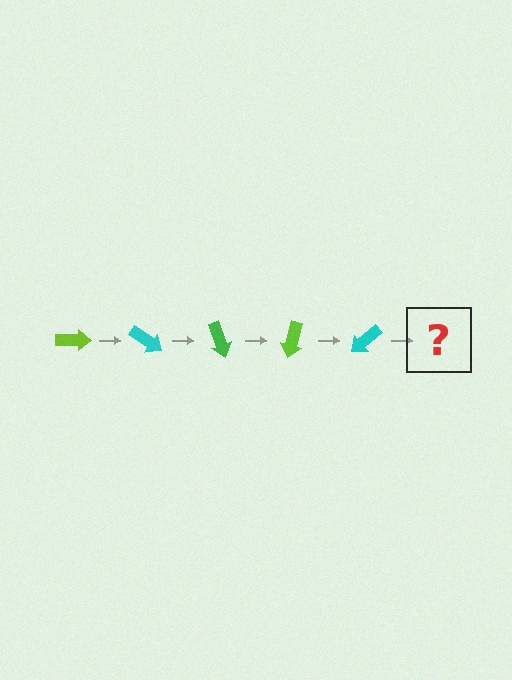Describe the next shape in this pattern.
It should be a green arrow, rotated 175 degrees from the start.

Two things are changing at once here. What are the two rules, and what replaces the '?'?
The two rules are that it rotates 35 degrees each step and the color cycles through lime, cyan, and green. The '?' should be a green arrow, rotated 175 degrees from the start.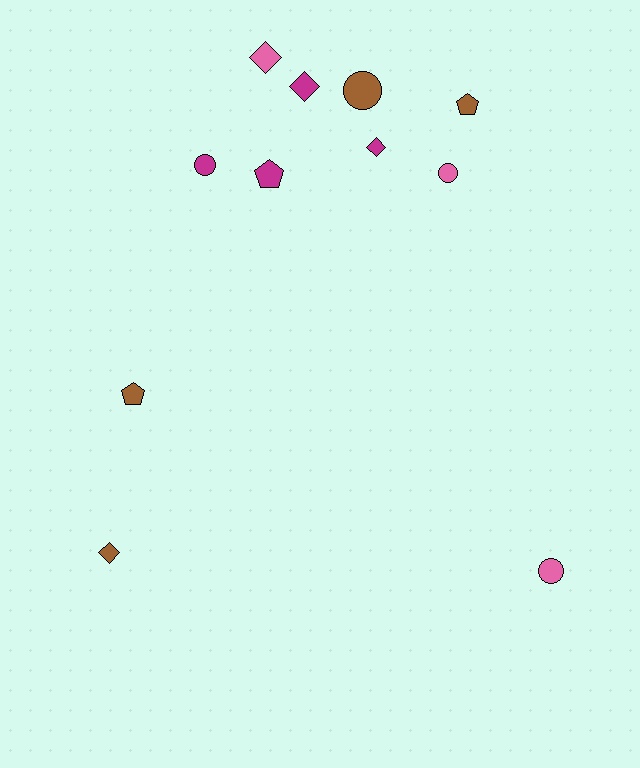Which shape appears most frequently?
Circle, with 4 objects.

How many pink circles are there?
There are 2 pink circles.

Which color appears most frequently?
Brown, with 4 objects.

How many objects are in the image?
There are 11 objects.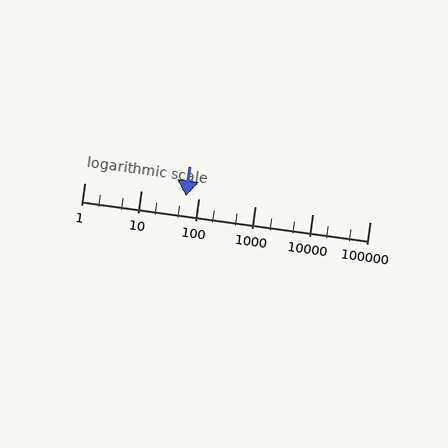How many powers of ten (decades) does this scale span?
The scale spans 5 decades, from 1 to 100000.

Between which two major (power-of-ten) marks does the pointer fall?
The pointer is between 10 and 100.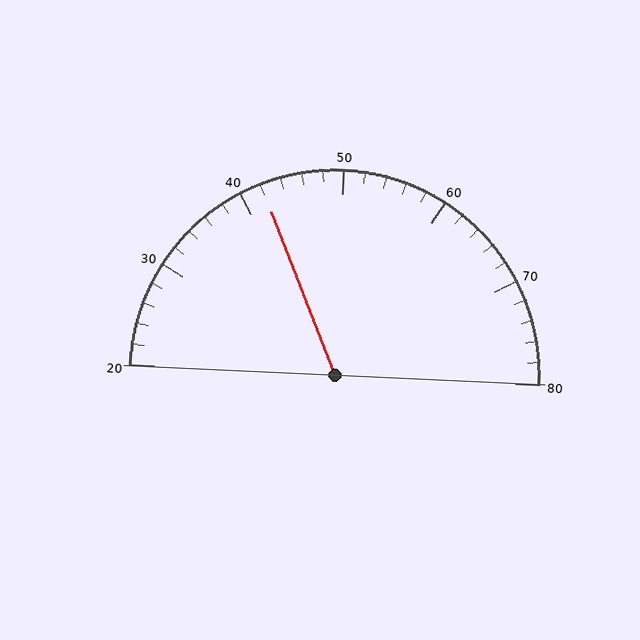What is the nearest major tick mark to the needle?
The nearest major tick mark is 40.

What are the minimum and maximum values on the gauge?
The gauge ranges from 20 to 80.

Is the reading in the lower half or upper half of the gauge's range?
The reading is in the lower half of the range (20 to 80).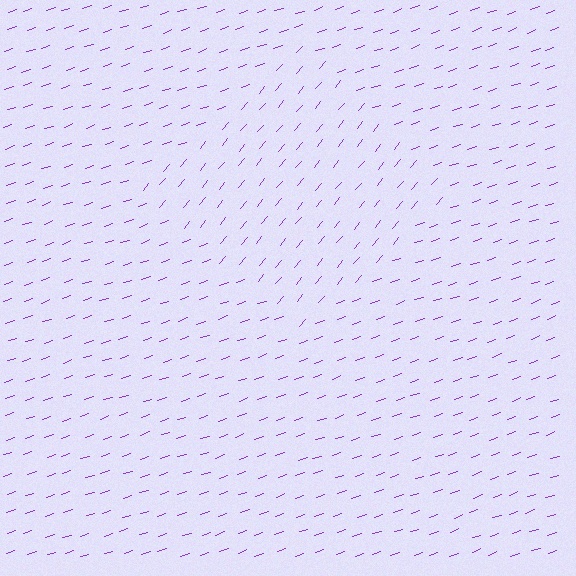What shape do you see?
I see a diamond.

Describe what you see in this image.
The image is filled with small purple line segments. A diamond region in the image has lines oriented differently from the surrounding lines, creating a visible texture boundary.